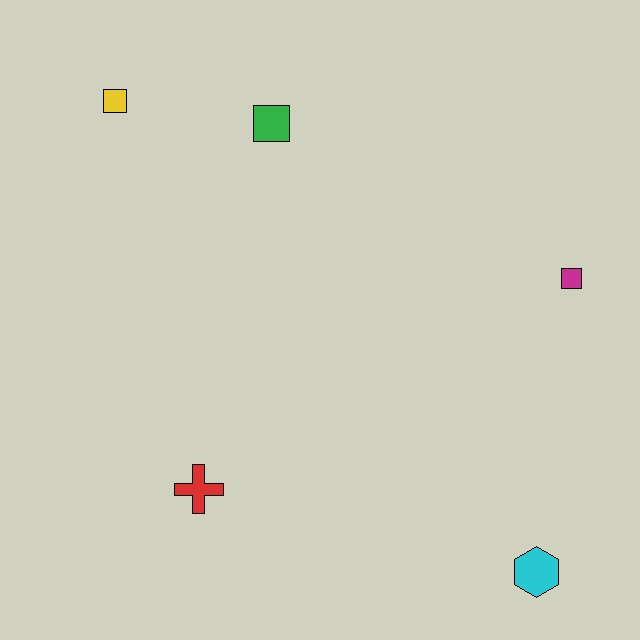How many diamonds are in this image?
There are no diamonds.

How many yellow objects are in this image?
There is 1 yellow object.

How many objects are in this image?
There are 5 objects.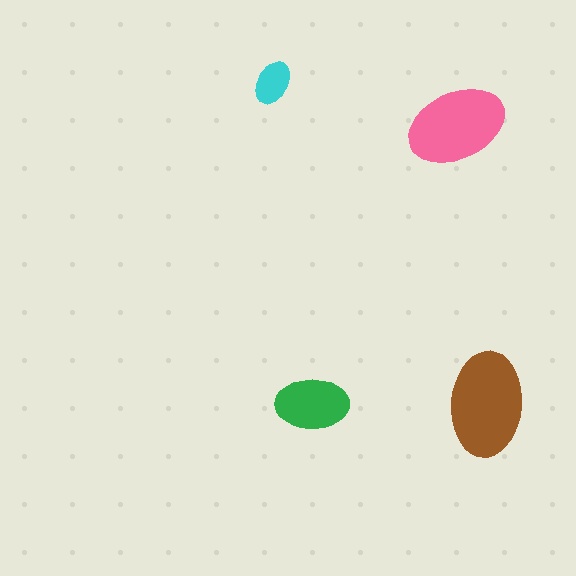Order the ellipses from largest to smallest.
the brown one, the pink one, the green one, the cyan one.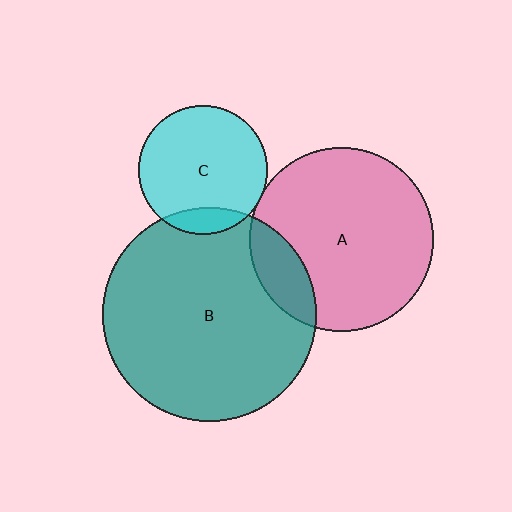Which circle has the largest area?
Circle B (teal).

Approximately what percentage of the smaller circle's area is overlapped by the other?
Approximately 10%.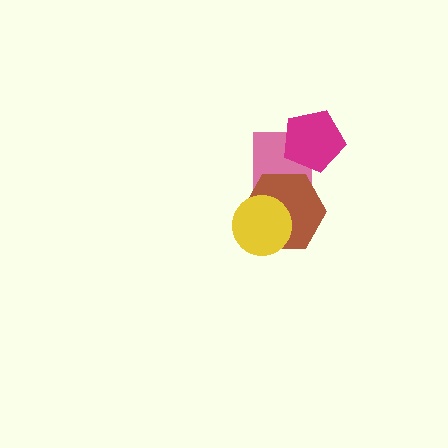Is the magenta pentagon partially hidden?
No, no other shape covers it.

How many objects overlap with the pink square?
2 objects overlap with the pink square.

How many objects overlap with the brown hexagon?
2 objects overlap with the brown hexagon.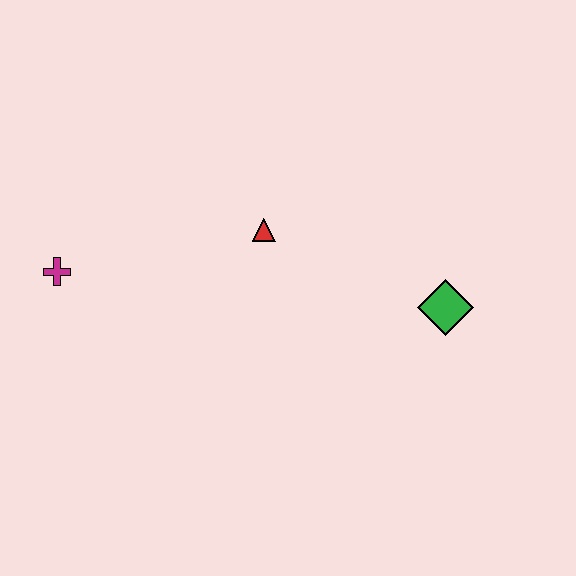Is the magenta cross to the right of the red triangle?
No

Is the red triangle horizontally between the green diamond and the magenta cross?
Yes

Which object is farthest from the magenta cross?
The green diamond is farthest from the magenta cross.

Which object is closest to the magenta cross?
The red triangle is closest to the magenta cross.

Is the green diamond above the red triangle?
No